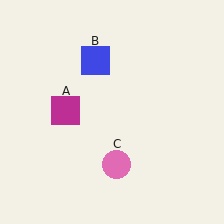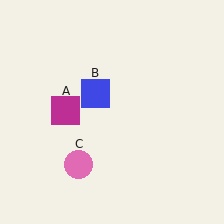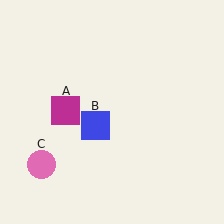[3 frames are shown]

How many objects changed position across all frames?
2 objects changed position: blue square (object B), pink circle (object C).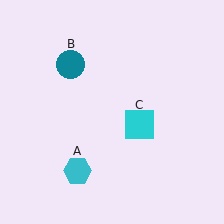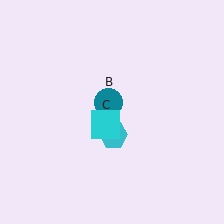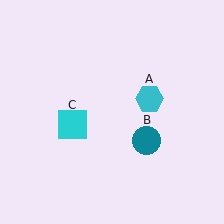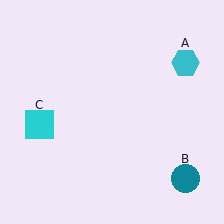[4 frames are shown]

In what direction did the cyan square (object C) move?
The cyan square (object C) moved left.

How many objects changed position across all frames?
3 objects changed position: cyan hexagon (object A), teal circle (object B), cyan square (object C).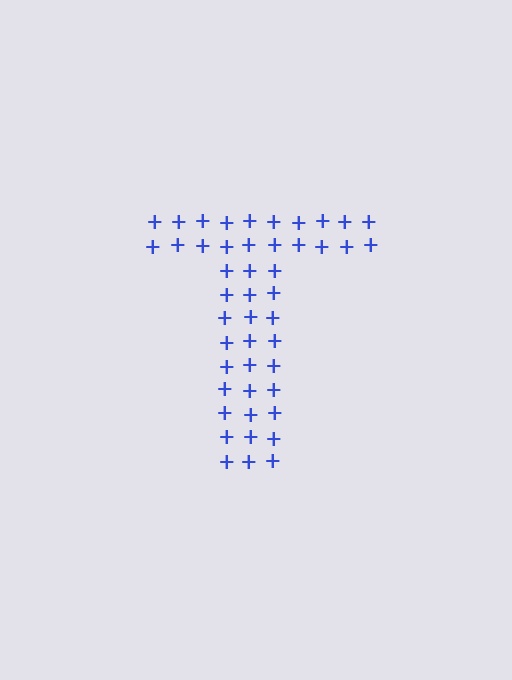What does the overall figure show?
The overall figure shows the letter T.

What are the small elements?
The small elements are plus signs.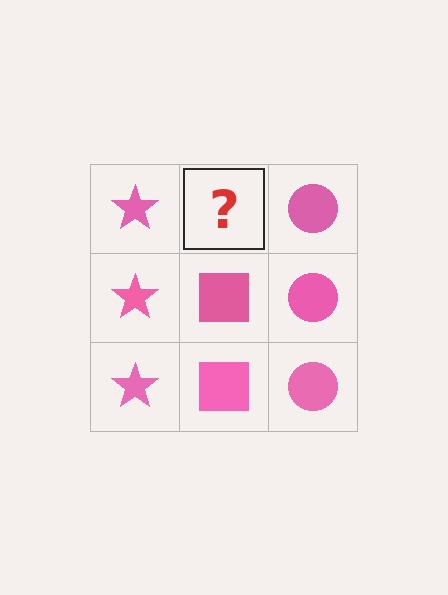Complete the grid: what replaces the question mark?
The question mark should be replaced with a pink square.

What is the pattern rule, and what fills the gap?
The rule is that each column has a consistent shape. The gap should be filled with a pink square.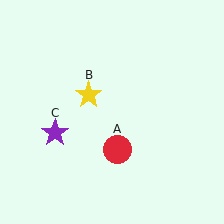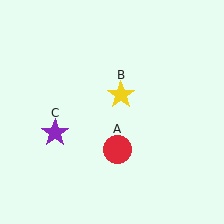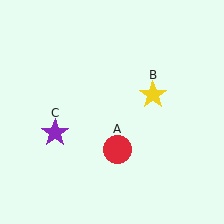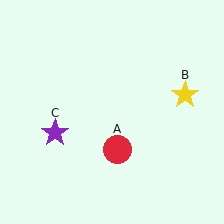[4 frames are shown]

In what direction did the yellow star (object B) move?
The yellow star (object B) moved right.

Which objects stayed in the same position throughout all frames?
Red circle (object A) and purple star (object C) remained stationary.